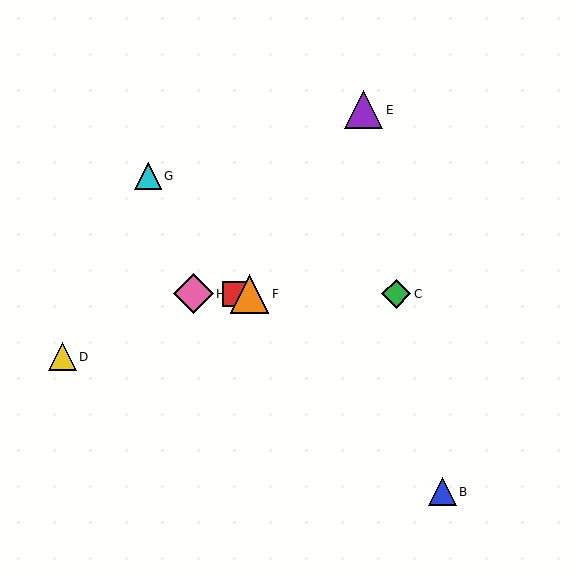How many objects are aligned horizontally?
4 objects (A, C, F, H) are aligned horizontally.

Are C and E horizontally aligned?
No, C is at y≈294 and E is at y≈110.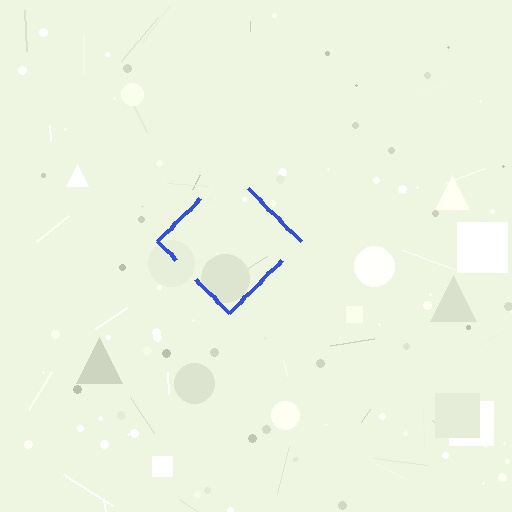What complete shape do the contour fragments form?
The contour fragments form a diamond.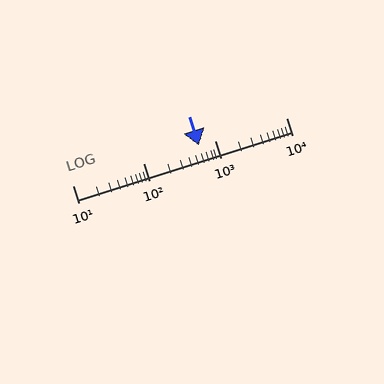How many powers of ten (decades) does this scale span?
The scale spans 3 decades, from 10 to 10000.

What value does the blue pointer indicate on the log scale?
The pointer indicates approximately 590.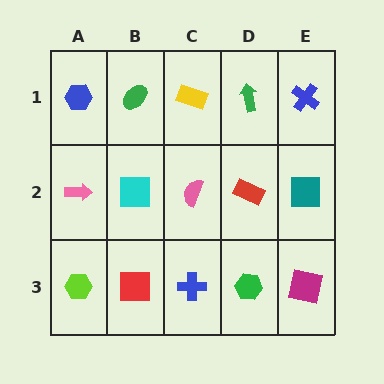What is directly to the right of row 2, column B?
A pink semicircle.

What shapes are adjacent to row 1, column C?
A pink semicircle (row 2, column C), a green ellipse (row 1, column B), a green arrow (row 1, column D).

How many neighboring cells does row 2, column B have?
4.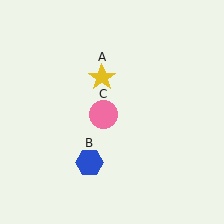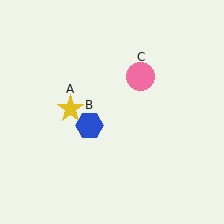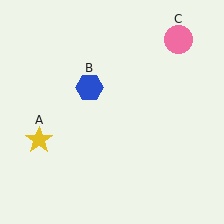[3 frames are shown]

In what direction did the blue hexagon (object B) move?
The blue hexagon (object B) moved up.